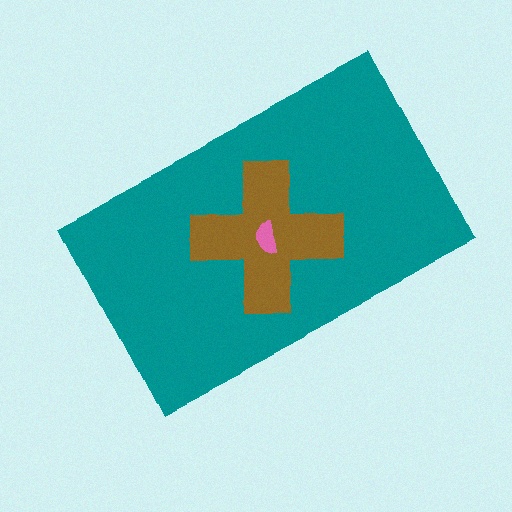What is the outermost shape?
The teal rectangle.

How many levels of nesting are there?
3.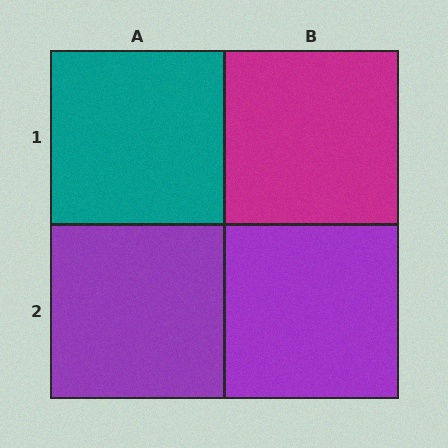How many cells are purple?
2 cells are purple.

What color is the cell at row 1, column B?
Magenta.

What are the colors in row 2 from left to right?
Purple, purple.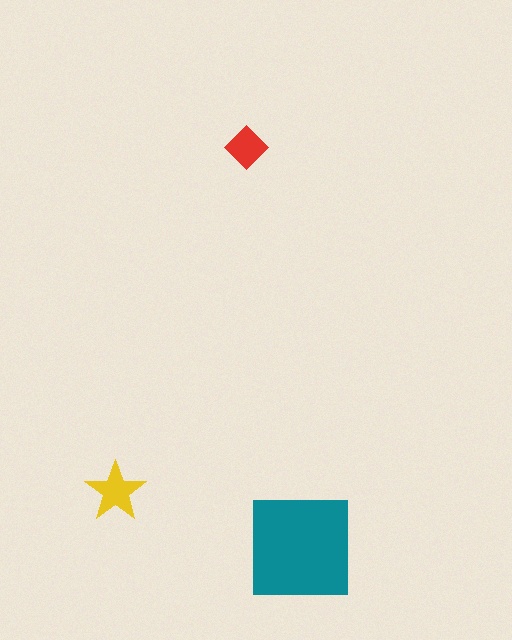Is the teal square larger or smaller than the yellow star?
Larger.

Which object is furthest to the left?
The yellow star is leftmost.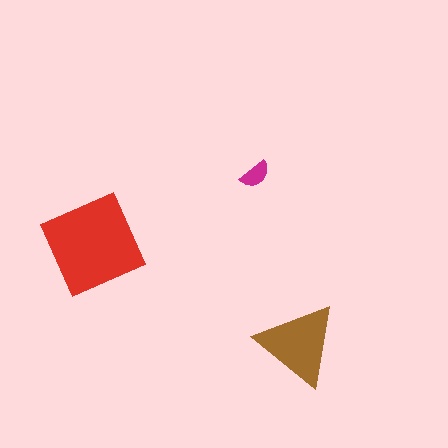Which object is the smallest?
The magenta semicircle.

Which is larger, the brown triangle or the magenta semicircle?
The brown triangle.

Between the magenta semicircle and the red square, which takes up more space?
The red square.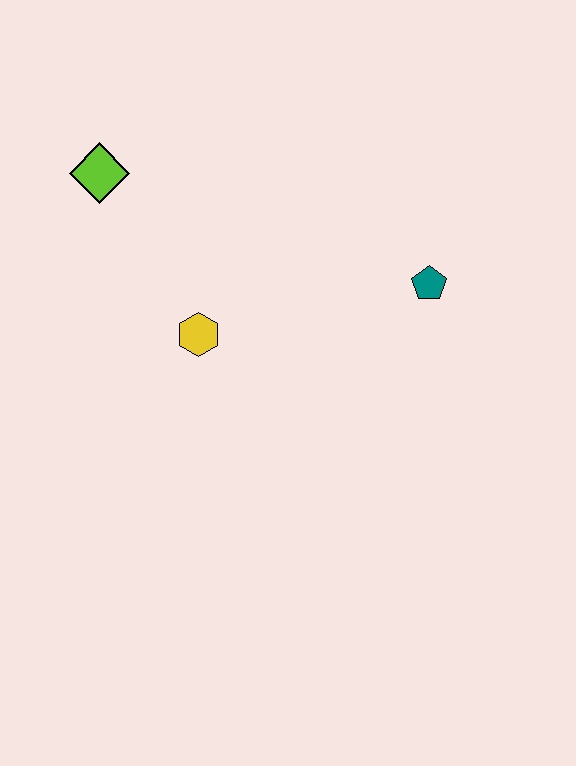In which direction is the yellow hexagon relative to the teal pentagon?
The yellow hexagon is to the left of the teal pentagon.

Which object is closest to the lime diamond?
The yellow hexagon is closest to the lime diamond.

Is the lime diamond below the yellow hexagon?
No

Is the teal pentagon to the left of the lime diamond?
No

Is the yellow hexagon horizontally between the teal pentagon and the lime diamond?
Yes